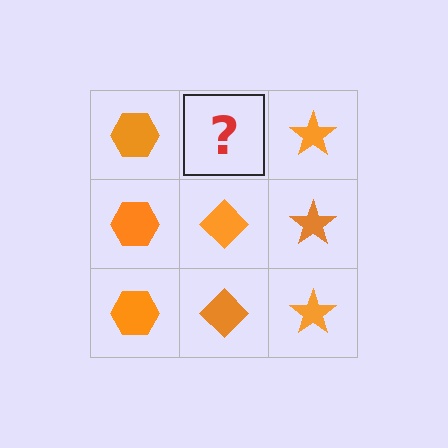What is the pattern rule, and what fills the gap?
The rule is that each column has a consistent shape. The gap should be filled with an orange diamond.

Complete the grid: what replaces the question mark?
The question mark should be replaced with an orange diamond.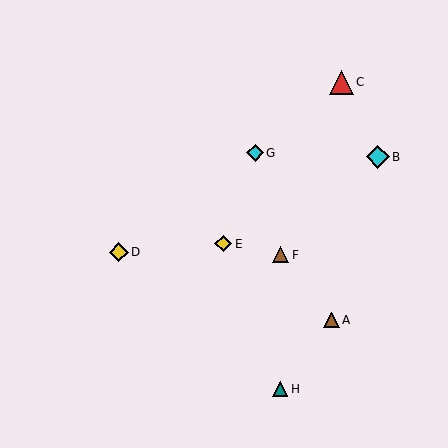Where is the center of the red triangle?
The center of the red triangle is at (342, 82).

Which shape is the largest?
The red triangle (labeled C) is the largest.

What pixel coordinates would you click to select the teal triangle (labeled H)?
Click at (280, 389) to select the teal triangle H.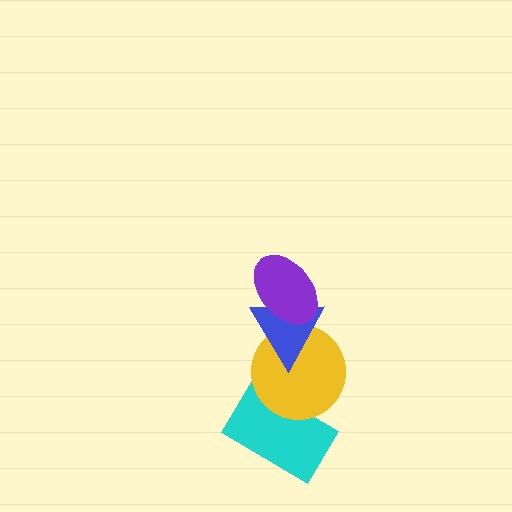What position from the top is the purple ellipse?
The purple ellipse is 1st from the top.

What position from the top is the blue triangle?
The blue triangle is 2nd from the top.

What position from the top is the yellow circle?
The yellow circle is 3rd from the top.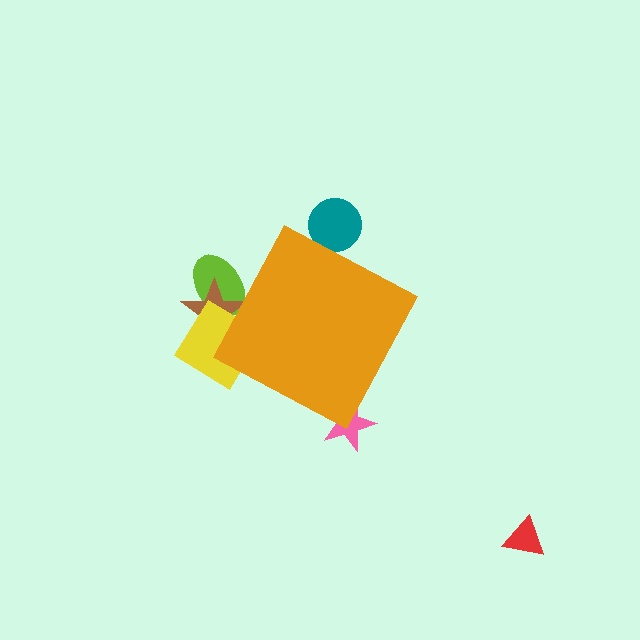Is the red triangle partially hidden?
No, the red triangle is fully visible.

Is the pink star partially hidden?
Yes, the pink star is partially hidden behind the orange diamond.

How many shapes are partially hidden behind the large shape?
5 shapes are partially hidden.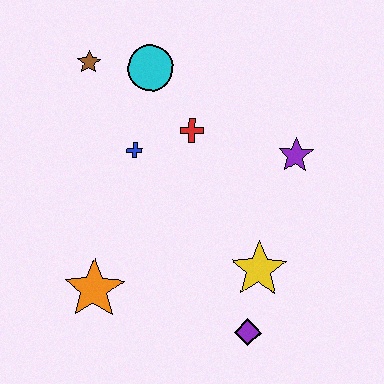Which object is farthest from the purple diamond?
The brown star is farthest from the purple diamond.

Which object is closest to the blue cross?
The red cross is closest to the blue cross.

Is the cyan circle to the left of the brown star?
No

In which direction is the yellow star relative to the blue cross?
The yellow star is to the right of the blue cross.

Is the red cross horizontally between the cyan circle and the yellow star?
Yes